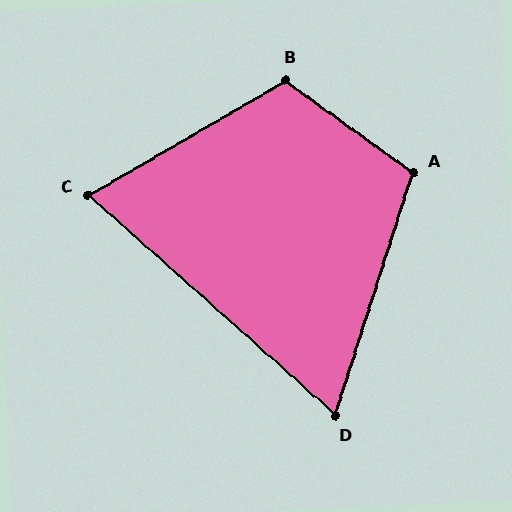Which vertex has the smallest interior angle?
D, at approximately 66 degrees.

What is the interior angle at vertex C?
Approximately 72 degrees (acute).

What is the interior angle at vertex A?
Approximately 108 degrees (obtuse).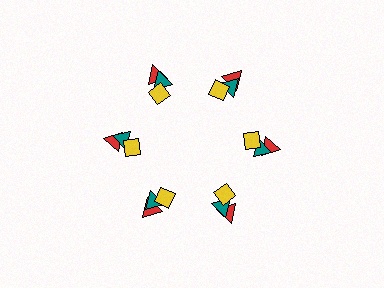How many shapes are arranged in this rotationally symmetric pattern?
There are 18 shapes, arranged in 6 groups of 3.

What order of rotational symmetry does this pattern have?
This pattern has 6-fold rotational symmetry.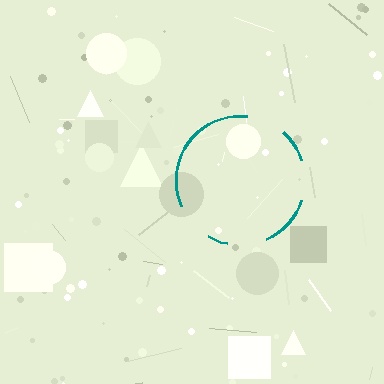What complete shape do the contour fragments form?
The contour fragments form a circle.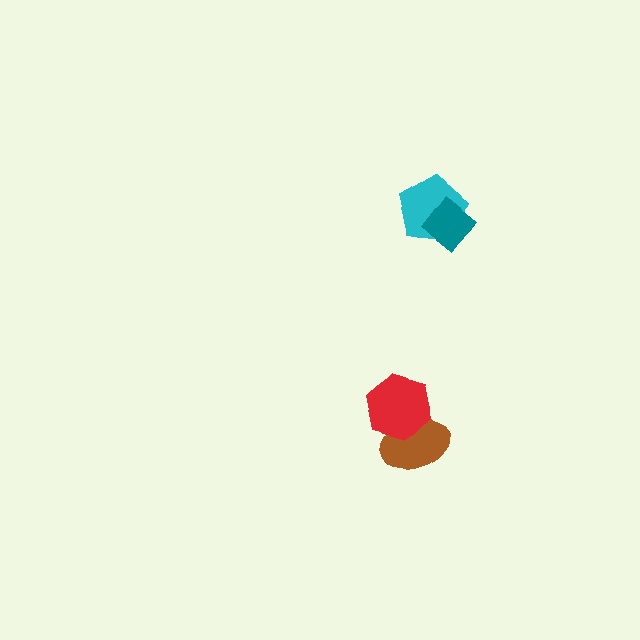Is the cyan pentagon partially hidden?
Yes, it is partially covered by another shape.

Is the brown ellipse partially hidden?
Yes, it is partially covered by another shape.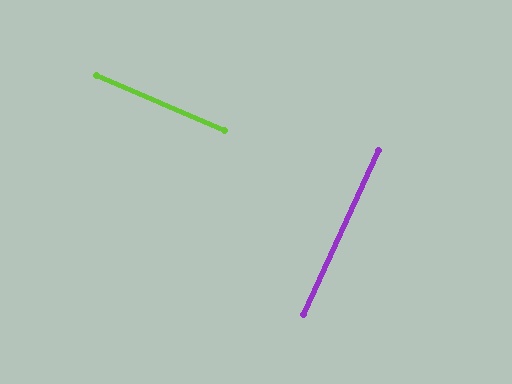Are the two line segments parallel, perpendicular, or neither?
Perpendicular — they meet at approximately 88°.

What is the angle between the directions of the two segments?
Approximately 88 degrees.